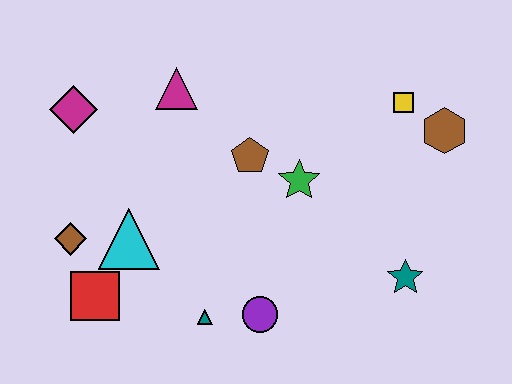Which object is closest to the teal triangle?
The purple circle is closest to the teal triangle.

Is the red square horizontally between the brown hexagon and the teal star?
No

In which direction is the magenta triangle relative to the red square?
The magenta triangle is above the red square.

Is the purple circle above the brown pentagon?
No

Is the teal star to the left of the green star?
No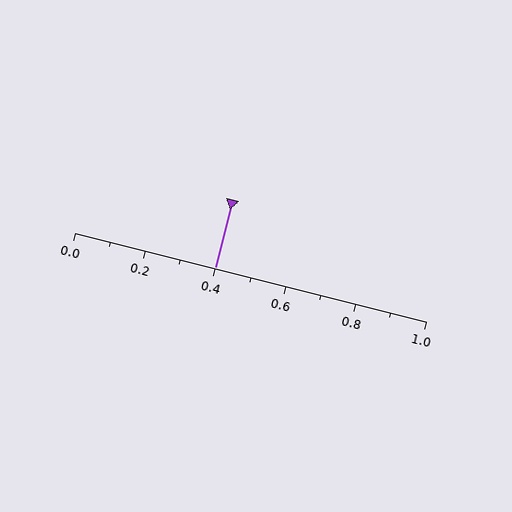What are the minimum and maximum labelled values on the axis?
The axis runs from 0.0 to 1.0.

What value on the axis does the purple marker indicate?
The marker indicates approximately 0.4.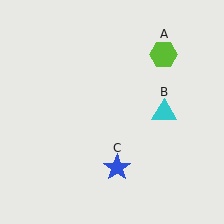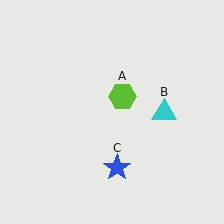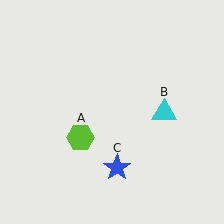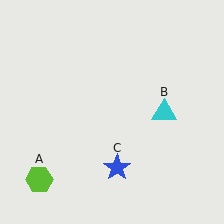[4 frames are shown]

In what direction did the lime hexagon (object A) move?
The lime hexagon (object A) moved down and to the left.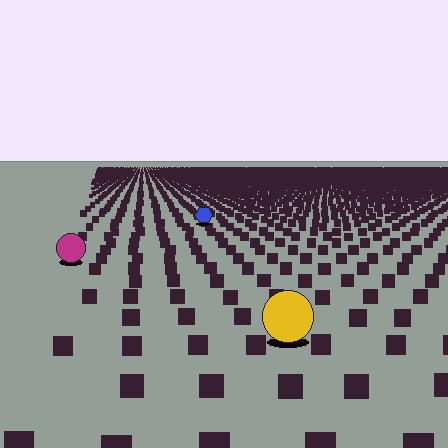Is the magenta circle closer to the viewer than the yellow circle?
No. The yellow circle is closer — you can tell from the texture gradient: the ground texture is coarser near it.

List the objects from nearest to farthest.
From nearest to farthest: the yellow circle, the magenta circle, the blue hexagon.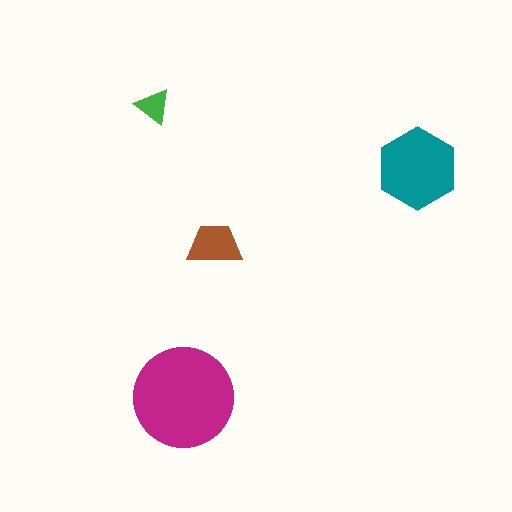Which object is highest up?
The green triangle is topmost.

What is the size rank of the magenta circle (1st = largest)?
1st.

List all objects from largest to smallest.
The magenta circle, the teal hexagon, the brown trapezoid, the green triangle.